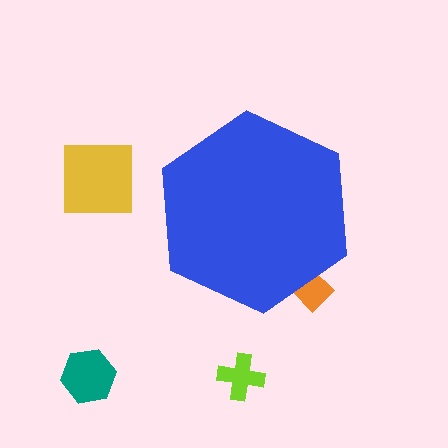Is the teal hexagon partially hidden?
No, the teal hexagon is fully visible.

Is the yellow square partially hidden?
No, the yellow square is fully visible.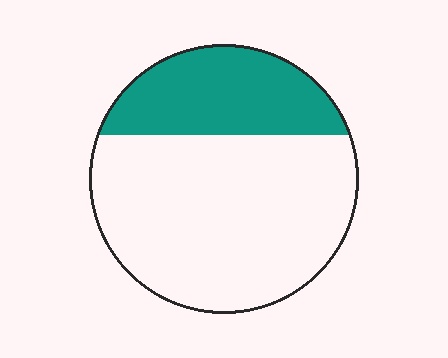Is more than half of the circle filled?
No.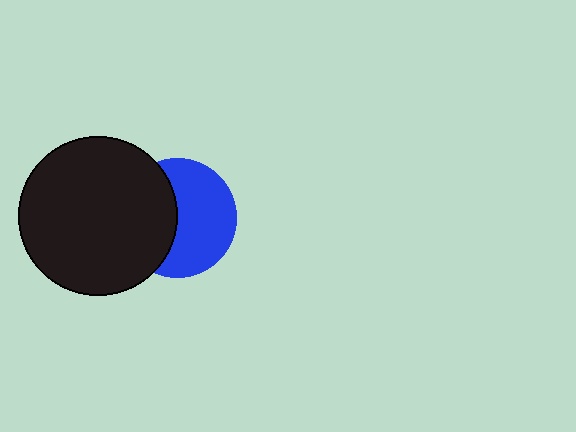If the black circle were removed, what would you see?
You would see the complete blue circle.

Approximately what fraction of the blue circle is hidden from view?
Roughly 42% of the blue circle is hidden behind the black circle.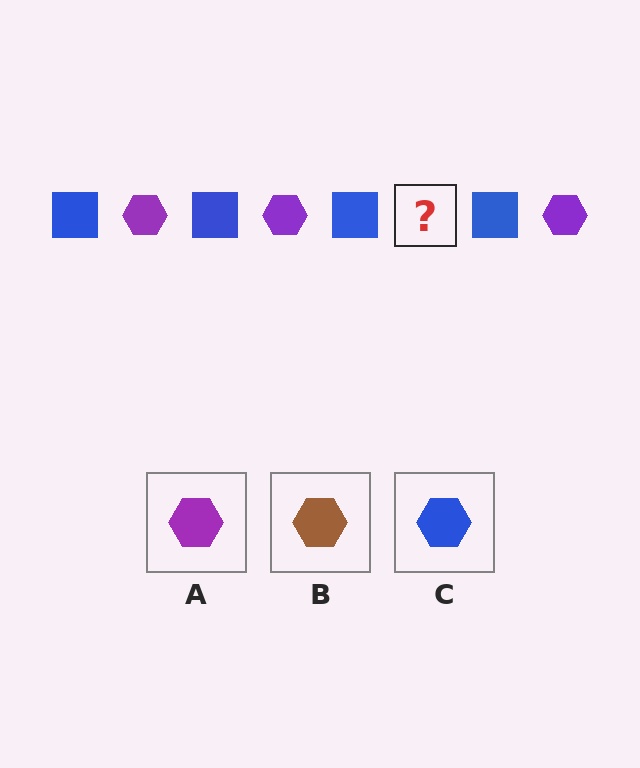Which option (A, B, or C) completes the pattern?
A.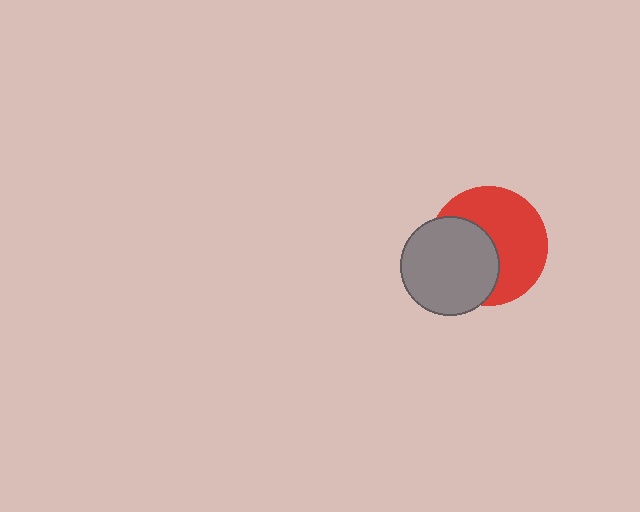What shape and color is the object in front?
The object in front is a gray circle.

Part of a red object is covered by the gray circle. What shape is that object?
It is a circle.